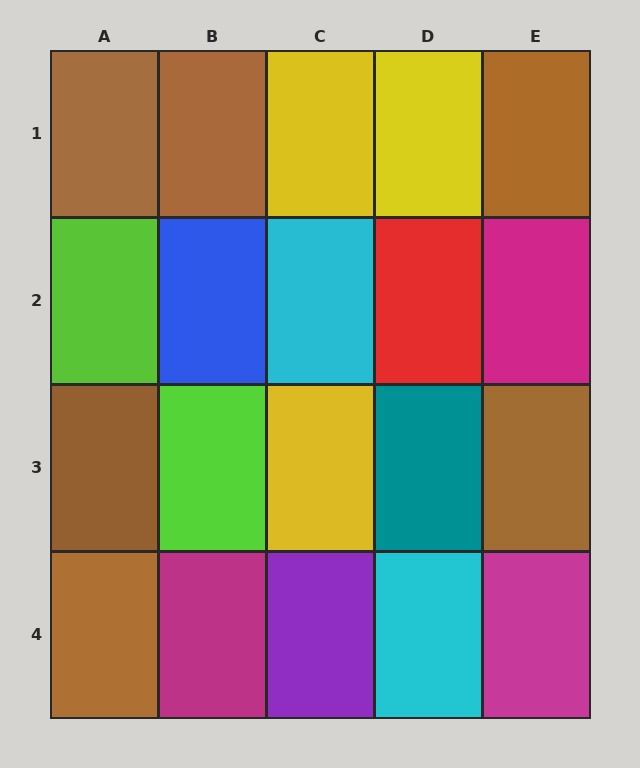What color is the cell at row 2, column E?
Magenta.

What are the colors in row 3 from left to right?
Brown, lime, yellow, teal, brown.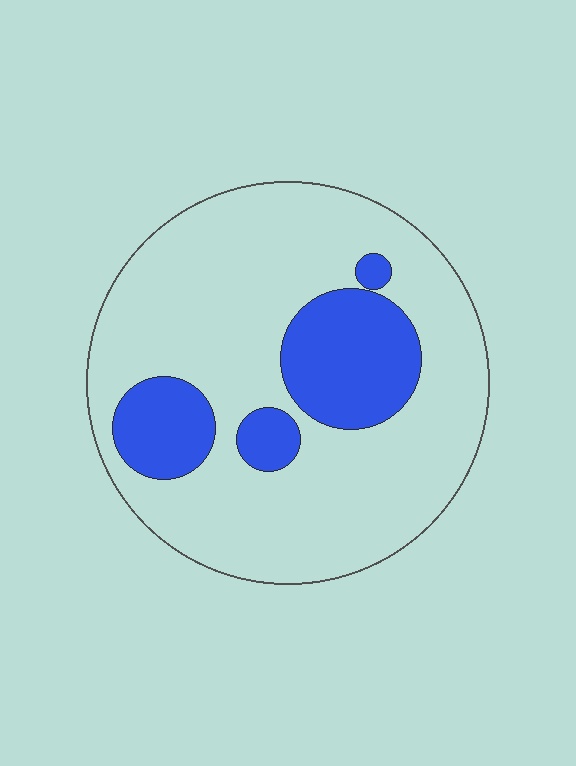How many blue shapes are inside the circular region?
4.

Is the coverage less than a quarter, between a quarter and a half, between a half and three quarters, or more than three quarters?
Less than a quarter.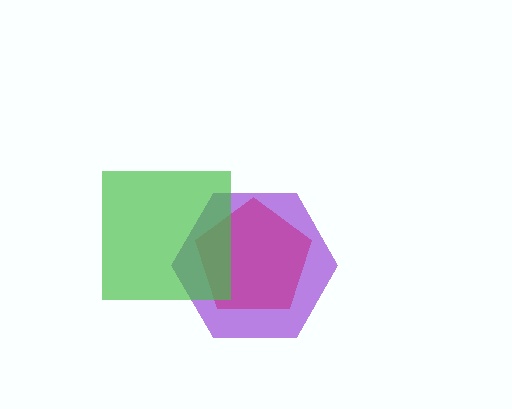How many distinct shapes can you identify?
There are 3 distinct shapes: a purple hexagon, a magenta pentagon, a green square.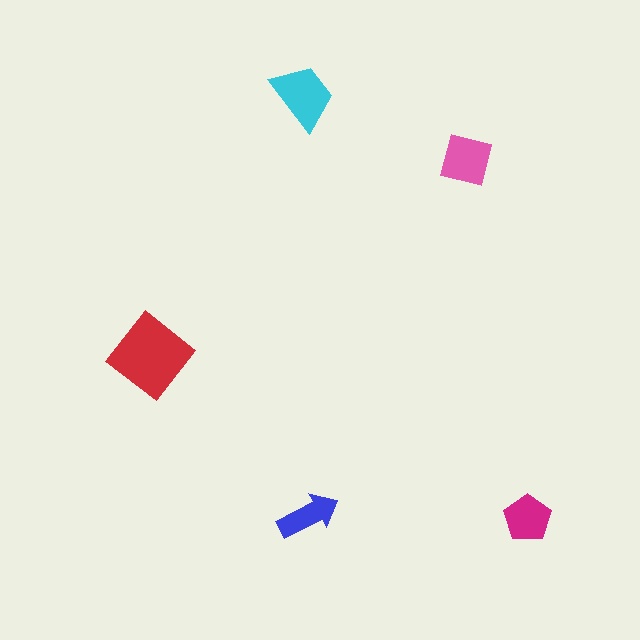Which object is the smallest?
The blue arrow.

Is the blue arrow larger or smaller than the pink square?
Smaller.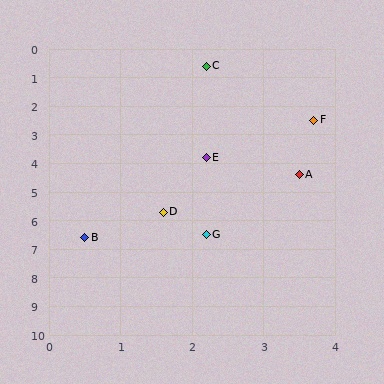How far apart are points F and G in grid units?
Points F and G are about 4.3 grid units apart.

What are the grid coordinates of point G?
Point G is at approximately (2.2, 6.5).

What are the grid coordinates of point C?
Point C is at approximately (2.2, 0.6).